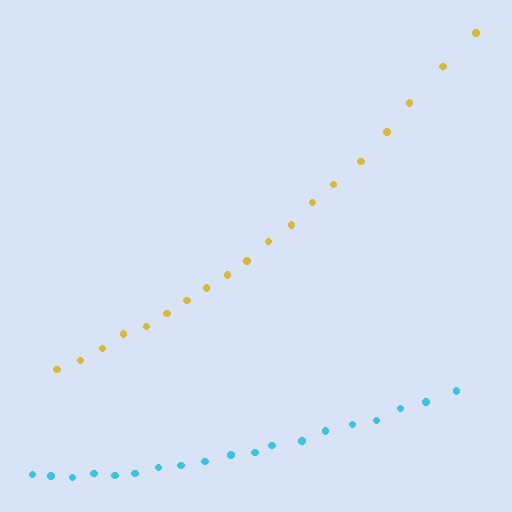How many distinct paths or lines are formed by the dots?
There are 2 distinct paths.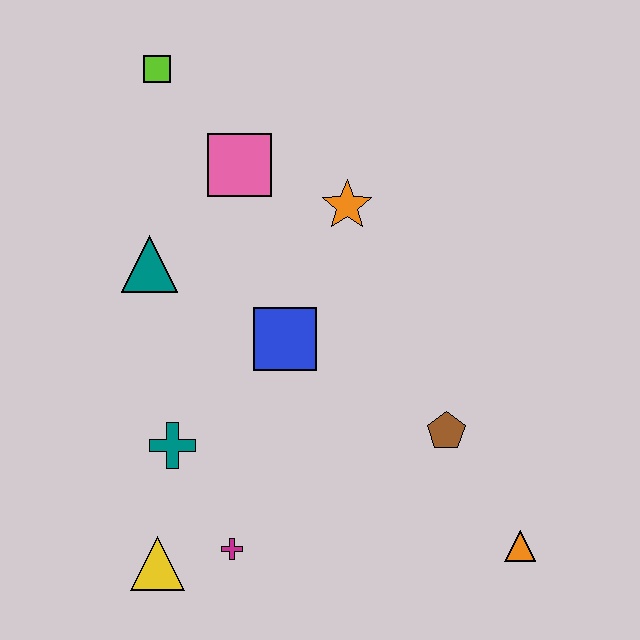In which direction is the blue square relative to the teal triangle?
The blue square is to the right of the teal triangle.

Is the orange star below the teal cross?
No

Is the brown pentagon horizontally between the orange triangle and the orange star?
Yes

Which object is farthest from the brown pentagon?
The lime square is farthest from the brown pentagon.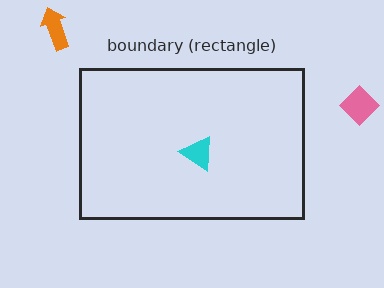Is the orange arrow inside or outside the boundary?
Outside.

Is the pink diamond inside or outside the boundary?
Outside.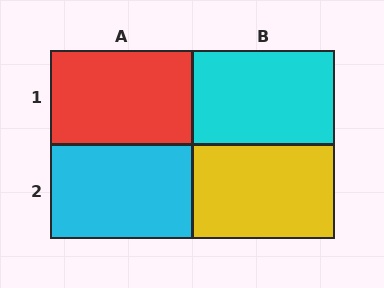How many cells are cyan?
2 cells are cyan.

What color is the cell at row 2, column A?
Cyan.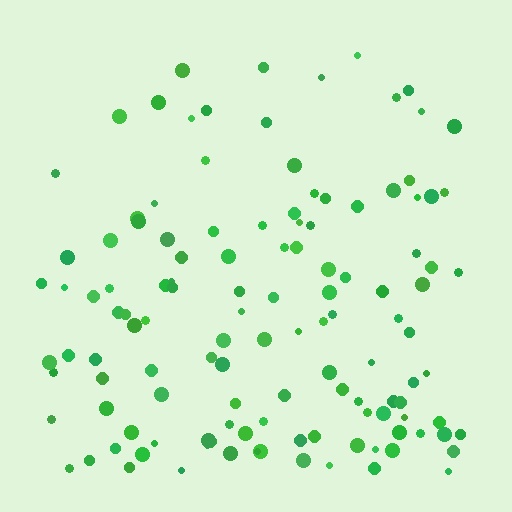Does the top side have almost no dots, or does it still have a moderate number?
Still a moderate number, just noticeably fewer than the bottom.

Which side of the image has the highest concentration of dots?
The bottom.